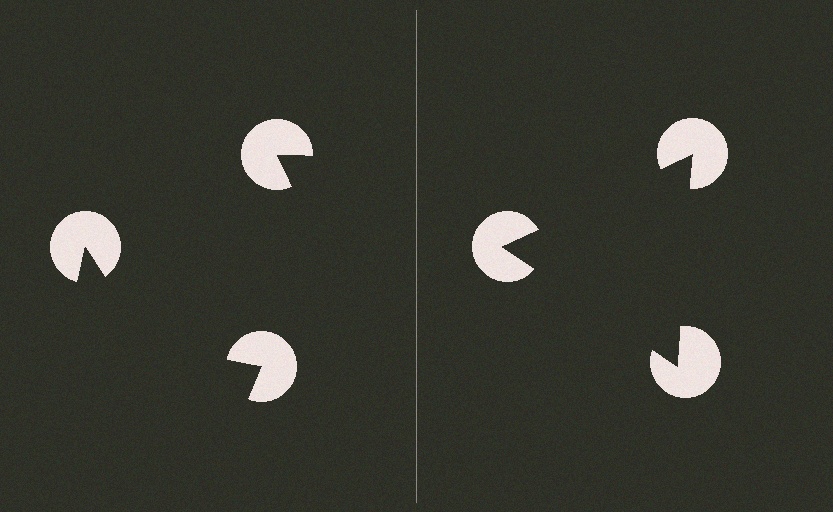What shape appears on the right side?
An illusory triangle.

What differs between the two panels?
The pac-man discs are positioned identically on both sides; only the wedge orientations differ. On the right they align to a triangle; on the left they are misaligned.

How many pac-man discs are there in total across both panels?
6 — 3 on each side.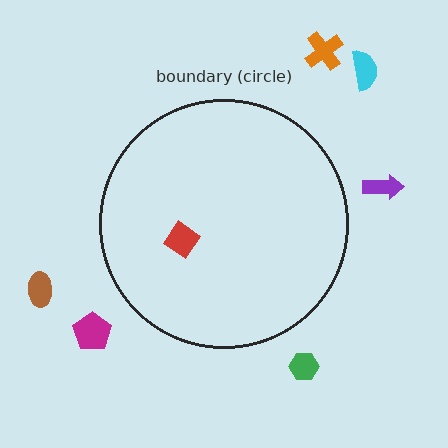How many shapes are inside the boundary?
1 inside, 6 outside.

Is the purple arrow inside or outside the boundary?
Outside.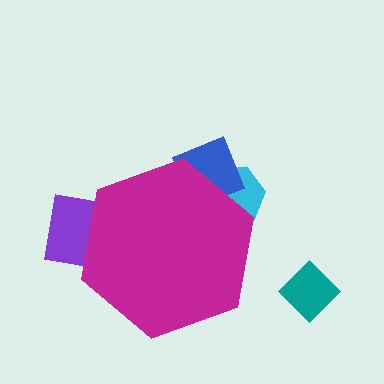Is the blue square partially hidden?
Yes, the blue square is partially hidden behind the magenta hexagon.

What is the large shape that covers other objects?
A magenta hexagon.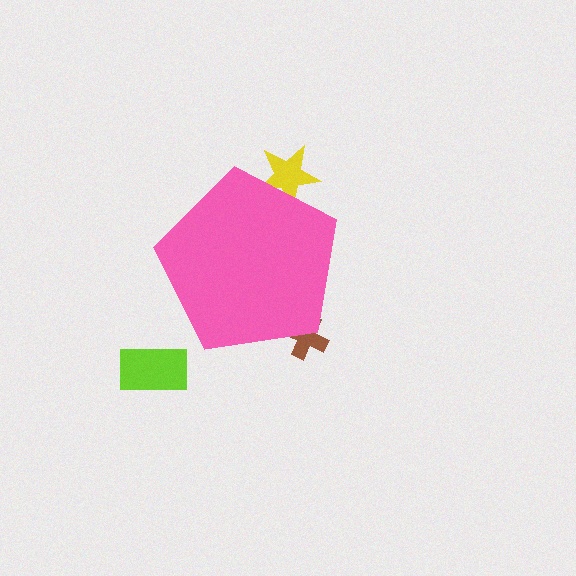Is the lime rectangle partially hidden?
No, the lime rectangle is fully visible.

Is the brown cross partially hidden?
Yes, the brown cross is partially hidden behind the pink pentagon.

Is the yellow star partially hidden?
Yes, the yellow star is partially hidden behind the pink pentagon.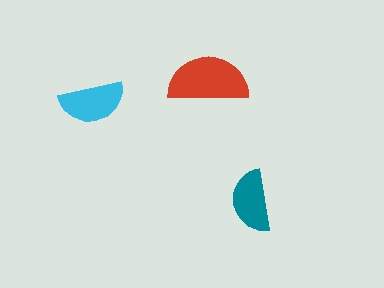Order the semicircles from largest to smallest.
the red one, the cyan one, the teal one.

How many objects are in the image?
There are 3 objects in the image.